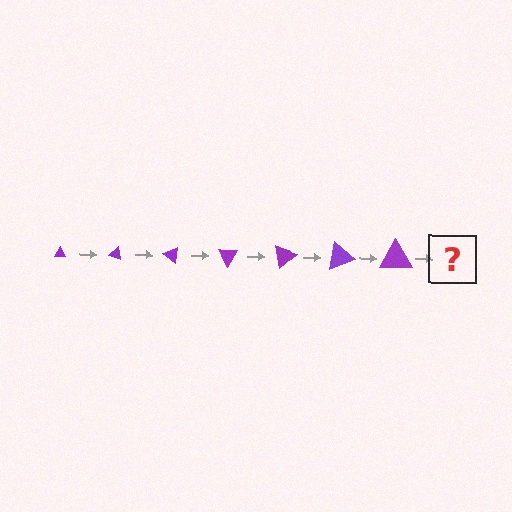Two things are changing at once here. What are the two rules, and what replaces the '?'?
The two rules are that the triangle grows larger each step and it rotates 20 degrees each step. The '?' should be a triangle, larger than the previous one and rotated 140 degrees from the start.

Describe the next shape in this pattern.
It should be a triangle, larger than the previous one and rotated 140 degrees from the start.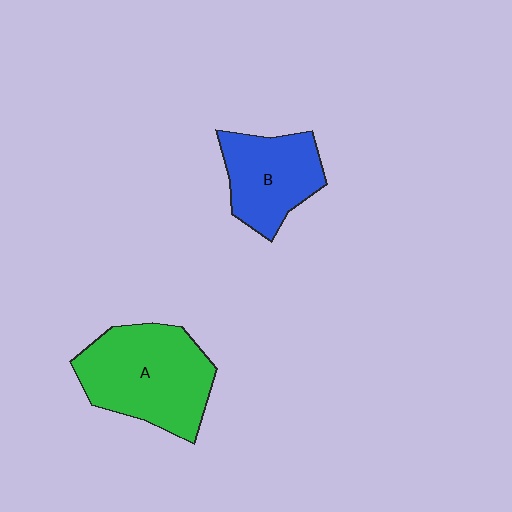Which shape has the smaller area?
Shape B (blue).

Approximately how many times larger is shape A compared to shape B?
Approximately 1.5 times.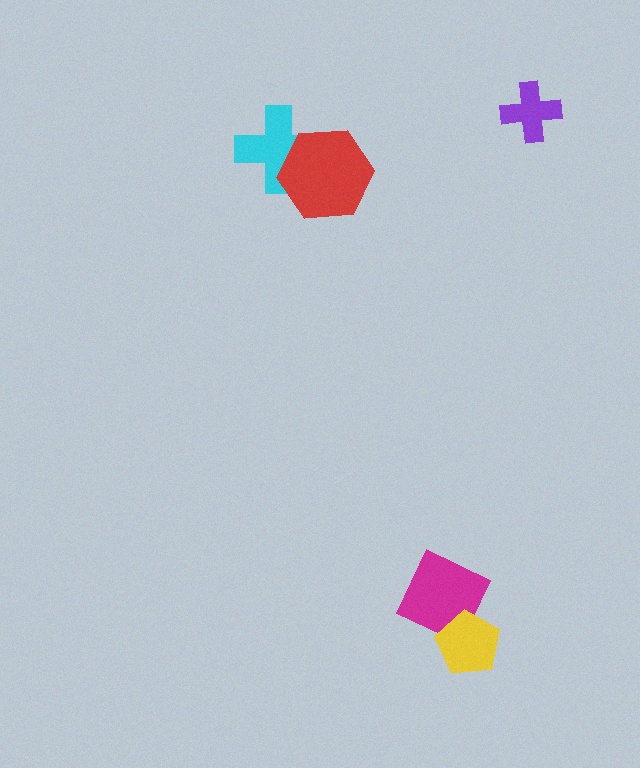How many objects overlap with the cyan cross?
1 object overlaps with the cyan cross.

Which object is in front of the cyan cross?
The red hexagon is in front of the cyan cross.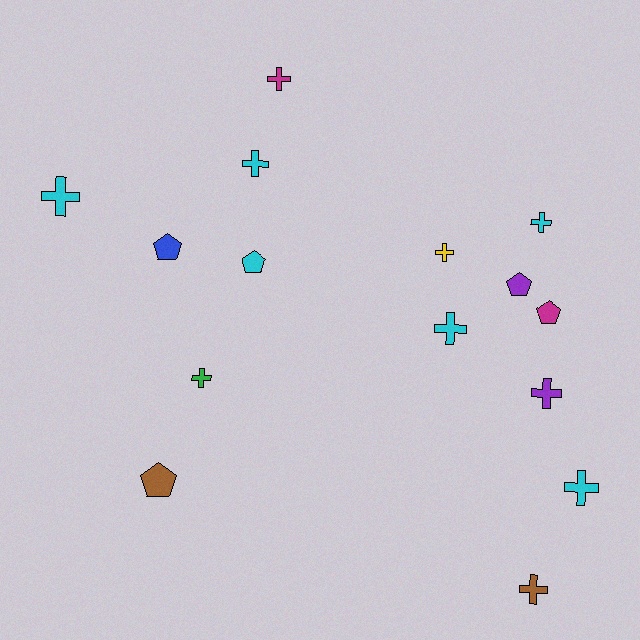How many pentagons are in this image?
There are 5 pentagons.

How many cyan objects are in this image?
There are 6 cyan objects.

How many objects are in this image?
There are 15 objects.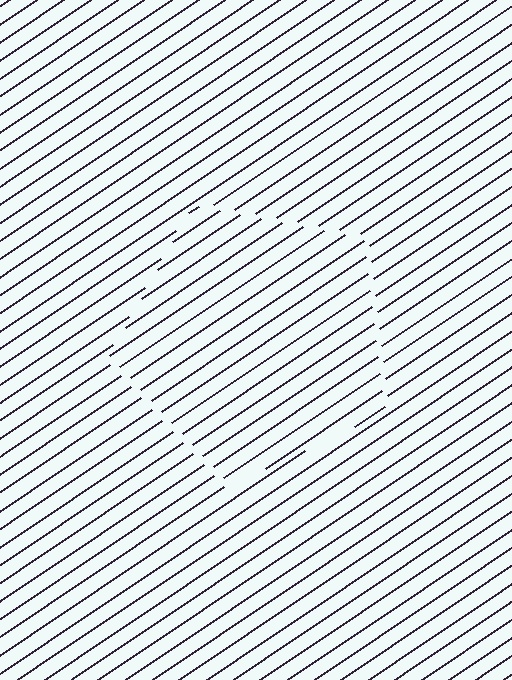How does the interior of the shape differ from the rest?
The interior of the shape contains the same grating, shifted by half a period — the contour is defined by the phase discontinuity where line-ends from the inner and outer gratings abut.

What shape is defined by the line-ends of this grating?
An illusory pentagon. The interior of the shape contains the same grating, shifted by half a period — the contour is defined by the phase discontinuity where line-ends from the inner and outer gratings abut.